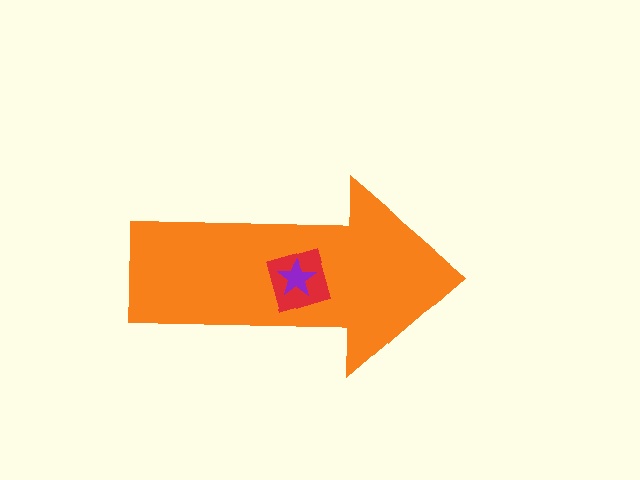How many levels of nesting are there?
3.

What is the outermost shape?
The orange arrow.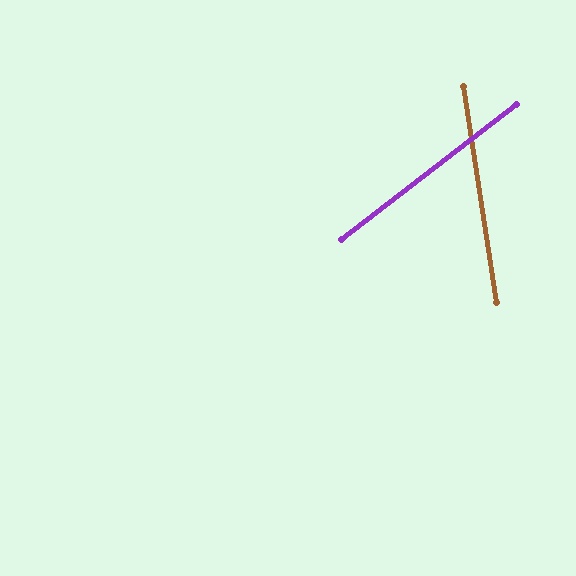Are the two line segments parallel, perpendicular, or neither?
Neither parallel nor perpendicular — they differ by about 61°.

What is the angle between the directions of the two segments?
Approximately 61 degrees.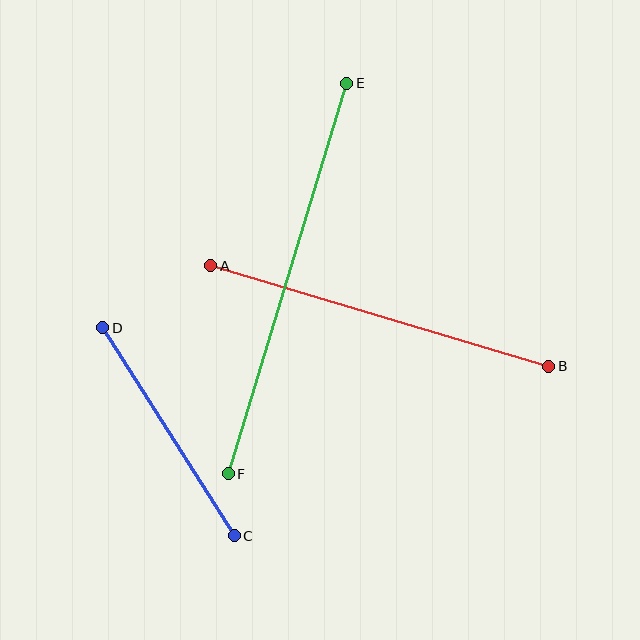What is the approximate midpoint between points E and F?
The midpoint is at approximately (288, 278) pixels.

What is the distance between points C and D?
The distance is approximately 246 pixels.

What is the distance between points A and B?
The distance is approximately 353 pixels.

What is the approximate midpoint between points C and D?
The midpoint is at approximately (168, 432) pixels.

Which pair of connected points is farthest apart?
Points E and F are farthest apart.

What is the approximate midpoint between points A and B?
The midpoint is at approximately (380, 316) pixels.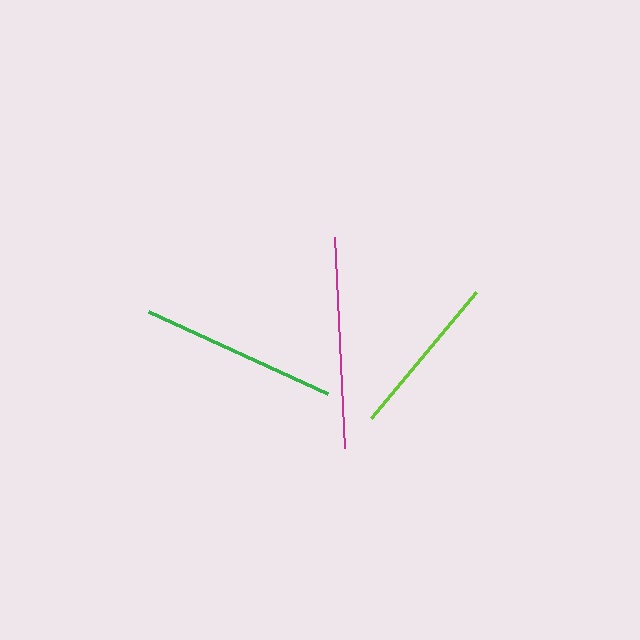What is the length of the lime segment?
The lime segment is approximately 164 pixels long.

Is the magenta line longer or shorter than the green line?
The magenta line is longer than the green line.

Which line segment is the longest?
The magenta line is the longest at approximately 211 pixels.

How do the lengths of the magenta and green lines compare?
The magenta and green lines are approximately the same length.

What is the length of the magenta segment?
The magenta segment is approximately 211 pixels long.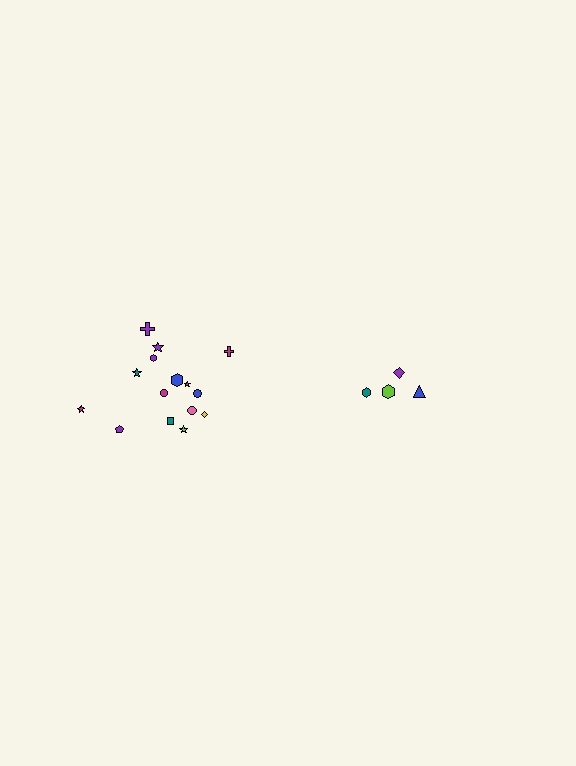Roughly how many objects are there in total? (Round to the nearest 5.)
Roughly 20 objects in total.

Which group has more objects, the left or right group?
The left group.